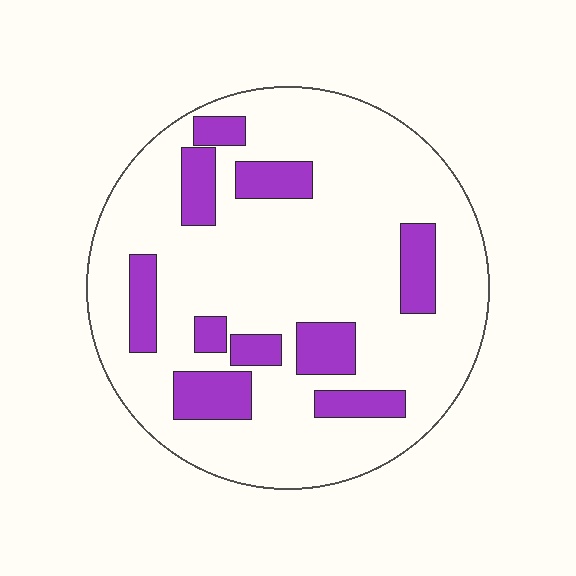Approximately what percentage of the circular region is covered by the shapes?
Approximately 20%.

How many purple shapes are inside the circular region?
10.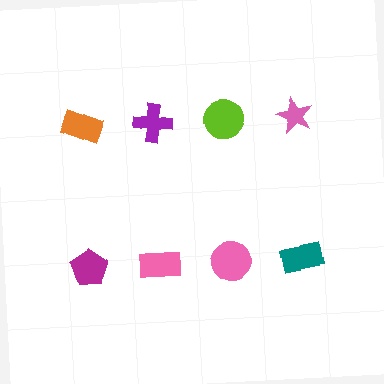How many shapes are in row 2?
4 shapes.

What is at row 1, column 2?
A purple cross.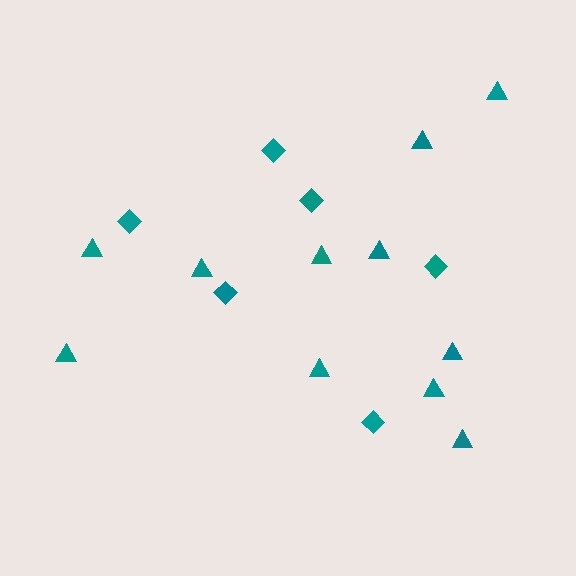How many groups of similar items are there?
There are 2 groups: one group of diamonds (6) and one group of triangles (11).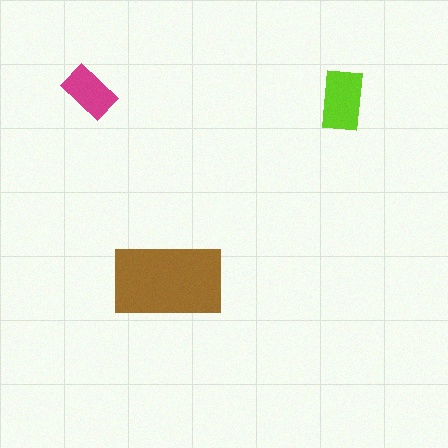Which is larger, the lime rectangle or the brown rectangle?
The brown one.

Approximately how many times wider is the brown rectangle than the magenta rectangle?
About 2 times wider.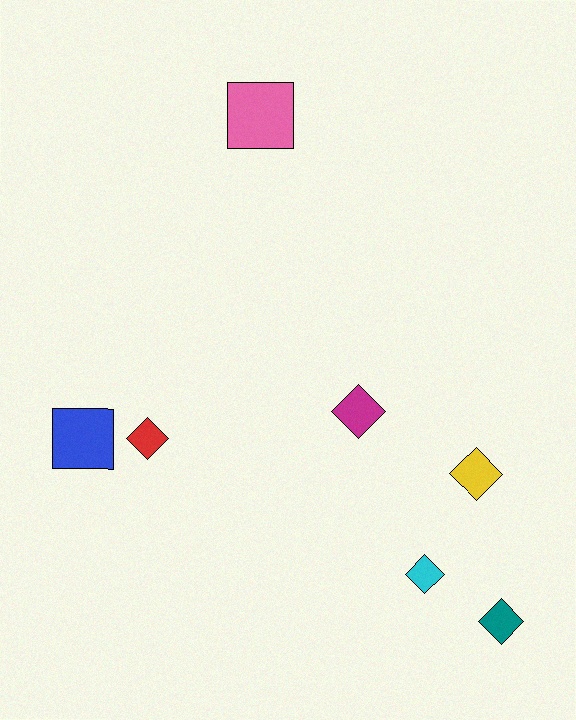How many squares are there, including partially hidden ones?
There are 2 squares.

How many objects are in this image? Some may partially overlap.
There are 7 objects.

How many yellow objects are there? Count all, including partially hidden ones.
There is 1 yellow object.